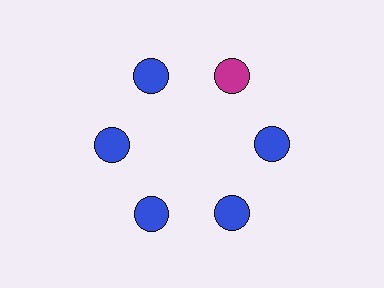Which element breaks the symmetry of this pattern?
The magenta circle at roughly the 1 o'clock position breaks the symmetry. All other shapes are blue circles.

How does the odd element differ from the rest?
It has a different color: magenta instead of blue.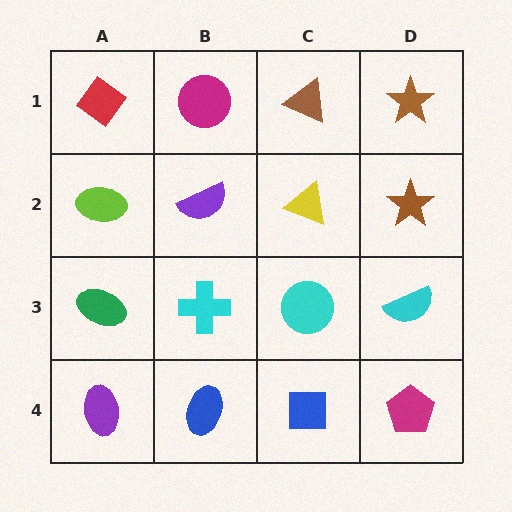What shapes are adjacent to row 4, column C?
A cyan circle (row 3, column C), a blue ellipse (row 4, column B), a magenta pentagon (row 4, column D).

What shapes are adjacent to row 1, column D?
A brown star (row 2, column D), a brown triangle (row 1, column C).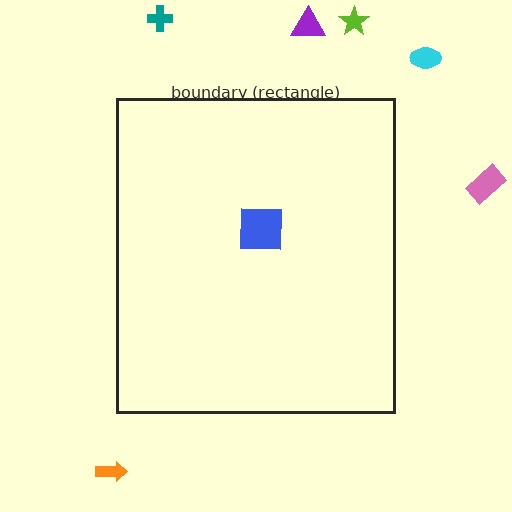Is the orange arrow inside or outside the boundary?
Outside.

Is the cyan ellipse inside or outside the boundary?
Outside.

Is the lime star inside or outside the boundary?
Outside.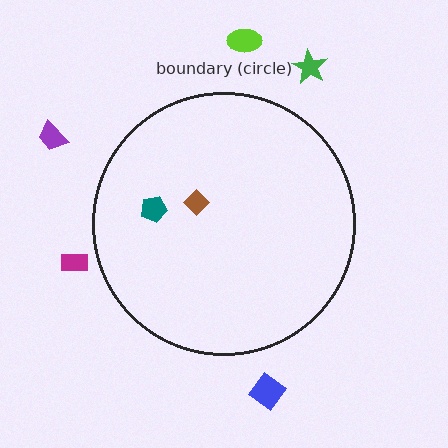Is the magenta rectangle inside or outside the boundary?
Outside.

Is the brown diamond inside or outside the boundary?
Inside.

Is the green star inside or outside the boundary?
Outside.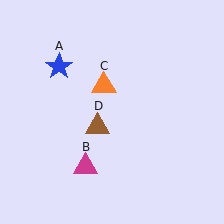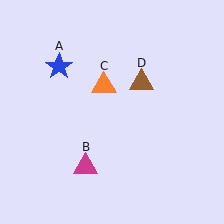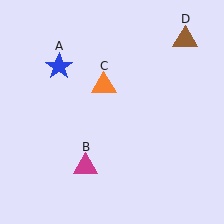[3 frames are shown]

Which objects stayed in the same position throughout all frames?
Blue star (object A) and magenta triangle (object B) and orange triangle (object C) remained stationary.